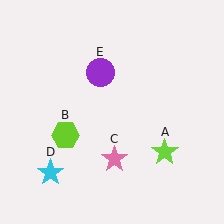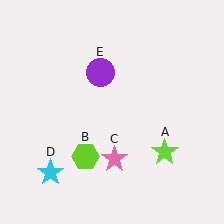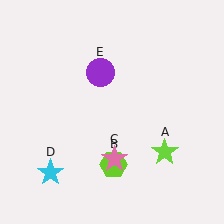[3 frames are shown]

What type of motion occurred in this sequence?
The lime hexagon (object B) rotated counterclockwise around the center of the scene.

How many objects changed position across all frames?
1 object changed position: lime hexagon (object B).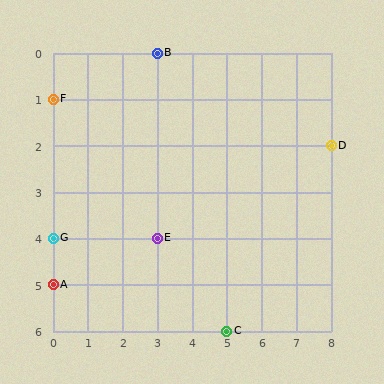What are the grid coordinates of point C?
Point C is at grid coordinates (5, 6).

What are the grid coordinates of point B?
Point B is at grid coordinates (3, 0).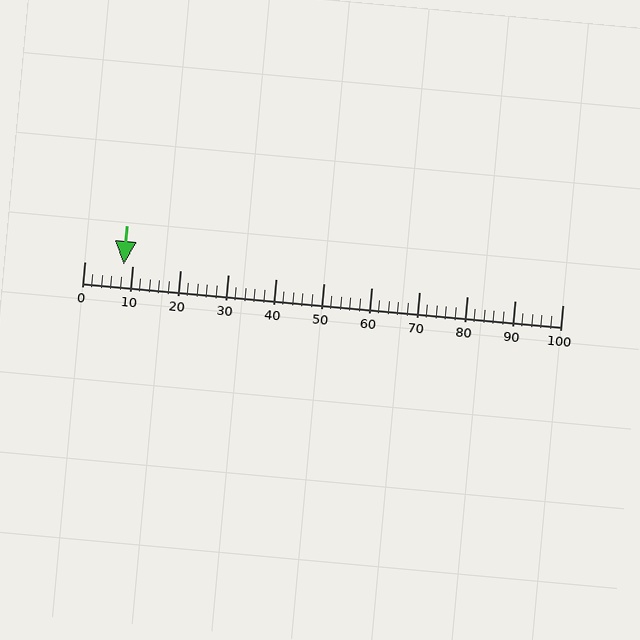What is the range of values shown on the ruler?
The ruler shows values from 0 to 100.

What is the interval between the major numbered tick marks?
The major tick marks are spaced 10 units apart.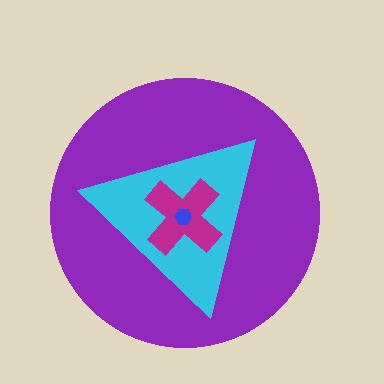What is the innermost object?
The blue hexagon.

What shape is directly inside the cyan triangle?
The magenta cross.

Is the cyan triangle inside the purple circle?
Yes.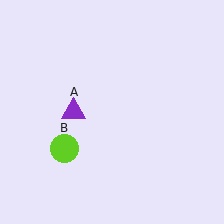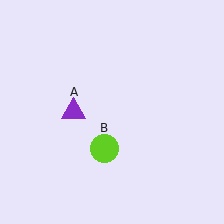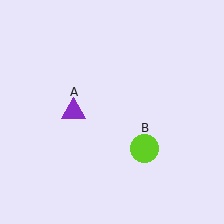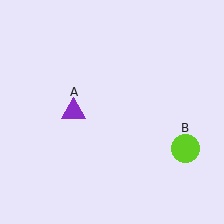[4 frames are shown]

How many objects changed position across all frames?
1 object changed position: lime circle (object B).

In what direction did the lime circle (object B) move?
The lime circle (object B) moved right.